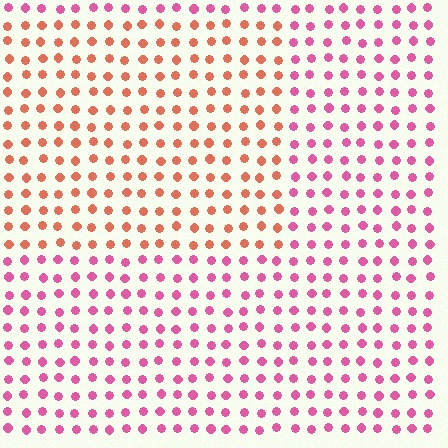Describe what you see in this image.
The image is filled with small pink elements in a uniform arrangement. A rectangle-shaped region is visible where the elements are tinted to a slightly different hue, forming a subtle color boundary.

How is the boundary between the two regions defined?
The boundary is defined purely by a slight shift in hue (about 43 degrees). Spacing, size, and orientation are identical on both sides.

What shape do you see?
I see a rectangle.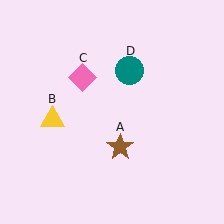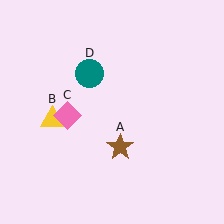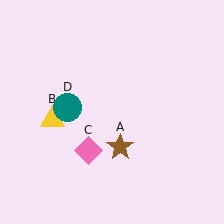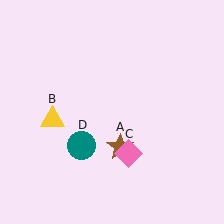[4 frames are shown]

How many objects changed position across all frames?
2 objects changed position: pink diamond (object C), teal circle (object D).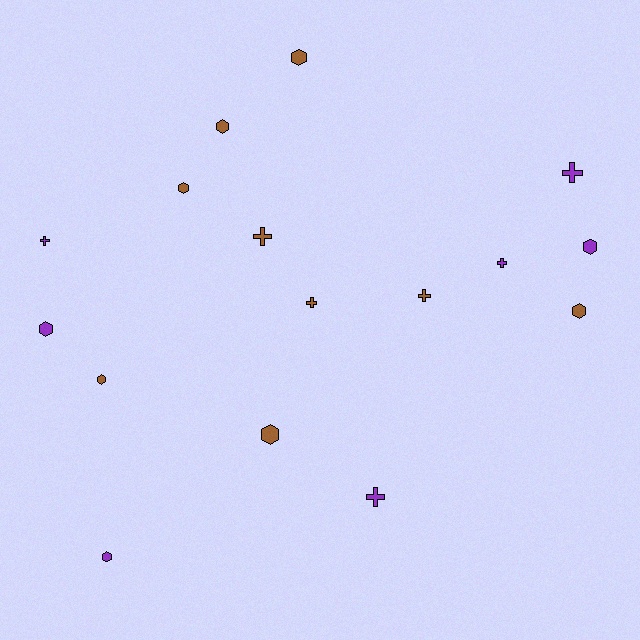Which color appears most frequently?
Brown, with 9 objects.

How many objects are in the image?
There are 16 objects.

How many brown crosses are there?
There are 3 brown crosses.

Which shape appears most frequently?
Hexagon, with 9 objects.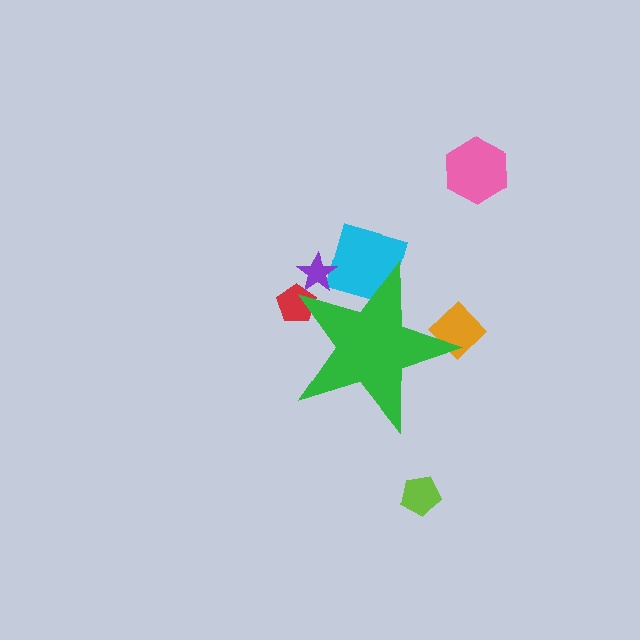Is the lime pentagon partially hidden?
No, the lime pentagon is fully visible.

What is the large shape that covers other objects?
A green star.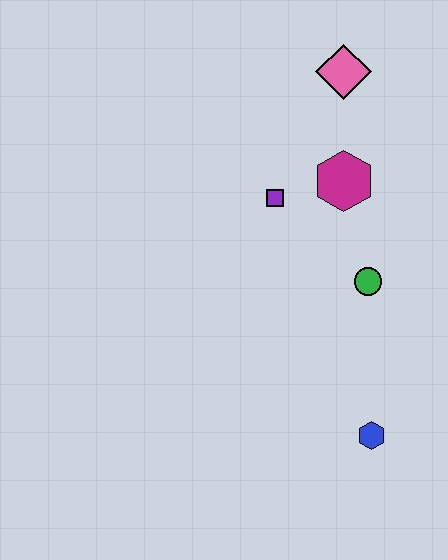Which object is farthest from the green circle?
The pink diamond is farthest from the green circle.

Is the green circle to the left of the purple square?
No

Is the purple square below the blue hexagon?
No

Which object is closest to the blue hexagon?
The green circle is closest to the blue hexagon.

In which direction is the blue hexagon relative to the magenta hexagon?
The blue hexagon is below the magenta hexagon.